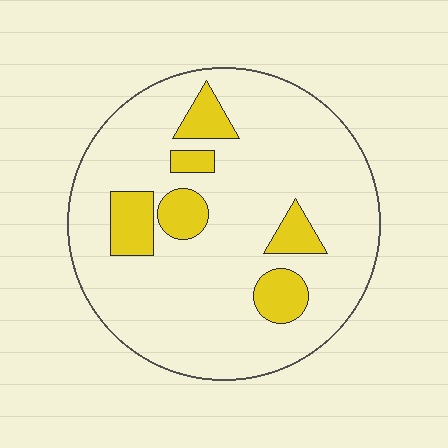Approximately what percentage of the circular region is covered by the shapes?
Approximately 15%.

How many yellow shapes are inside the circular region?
6.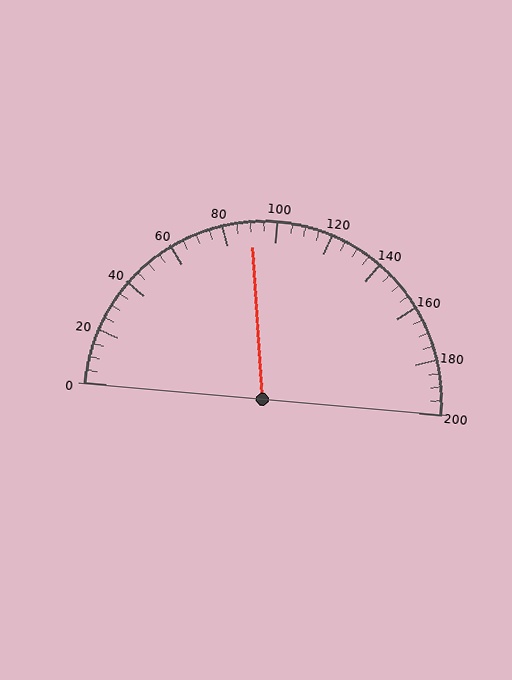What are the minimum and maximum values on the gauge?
The gauge ranges from 0 to 200.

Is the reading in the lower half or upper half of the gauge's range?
The reading is in the lower half of the range (0 to 200).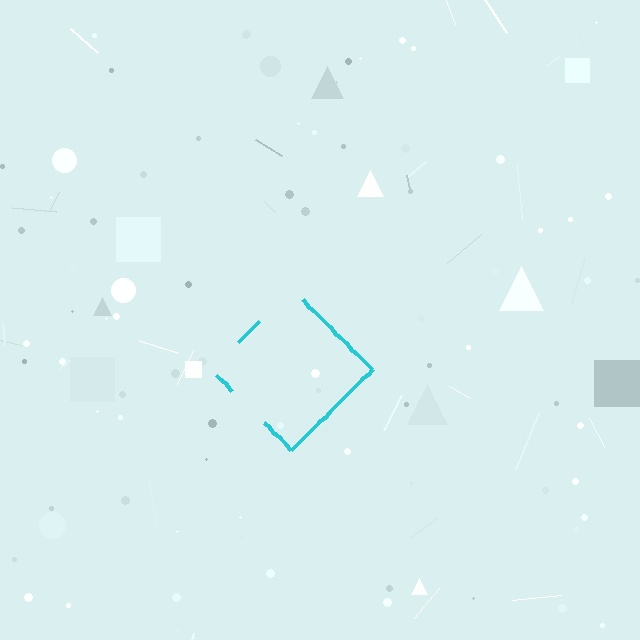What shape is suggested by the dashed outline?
The dashed outline suggests a diamond.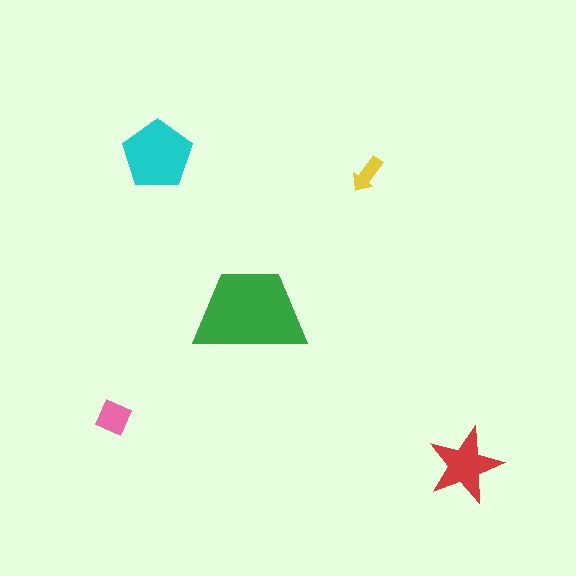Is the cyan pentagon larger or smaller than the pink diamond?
Larger.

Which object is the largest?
The green trapezoid.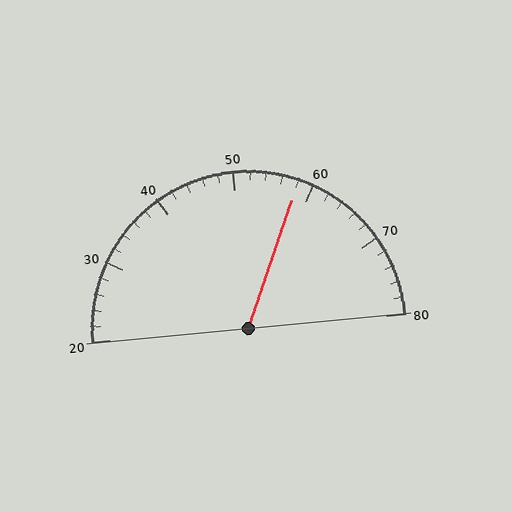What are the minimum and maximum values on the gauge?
The gauge ranges from 20 to 80.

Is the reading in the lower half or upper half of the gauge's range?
The reading is in the upper half of the range (20 to 80).